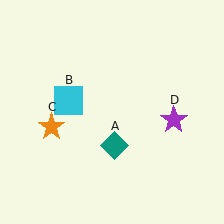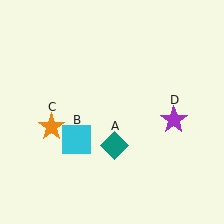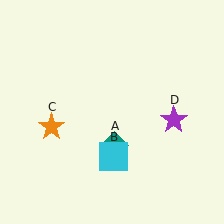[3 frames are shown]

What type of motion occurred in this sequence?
The cyan square (object B) rotated counterclockwise around the center of the scene.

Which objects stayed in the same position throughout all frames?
Teal diamond (object A) and orange star (object C) and purple star (object D) remained stationary.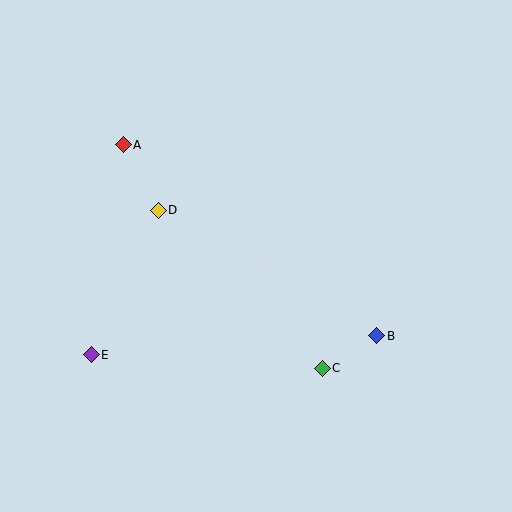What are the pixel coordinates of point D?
Point D is at (158, 210).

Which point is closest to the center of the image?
Point D at (158, 210) is closest to the center.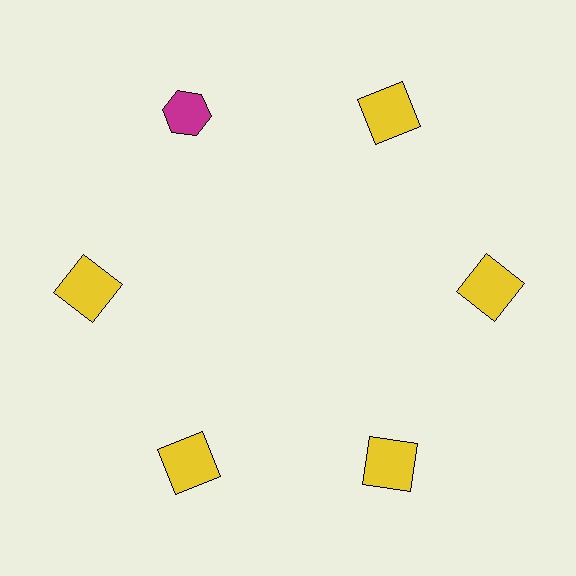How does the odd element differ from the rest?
It differs in both color (magenta instead of yellow) and shape (hexagon instead of square).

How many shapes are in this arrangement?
There are 6 shapes arranged in a ring pattern.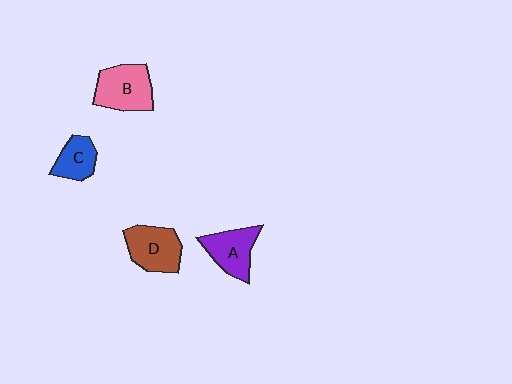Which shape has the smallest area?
Shape C (blue).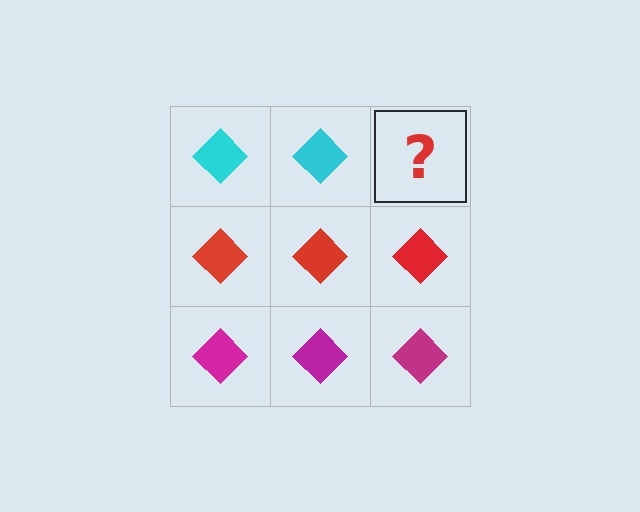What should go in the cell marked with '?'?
The missing cell should contain a cyan diamond.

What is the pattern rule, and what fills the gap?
The rule is that each row has a consistent color. The gap should be filled with a cyan diamond.